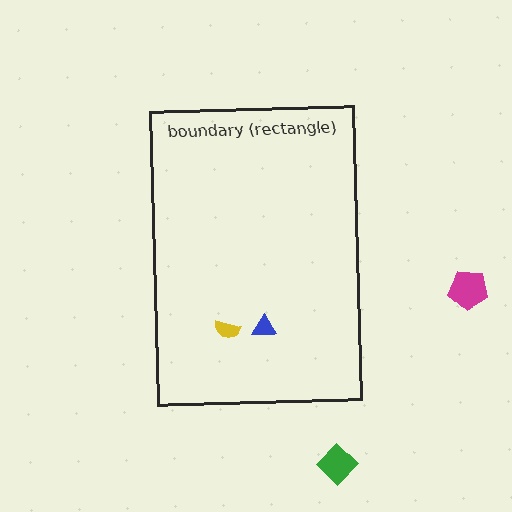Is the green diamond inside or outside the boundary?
Outside.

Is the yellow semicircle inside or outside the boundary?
Inside.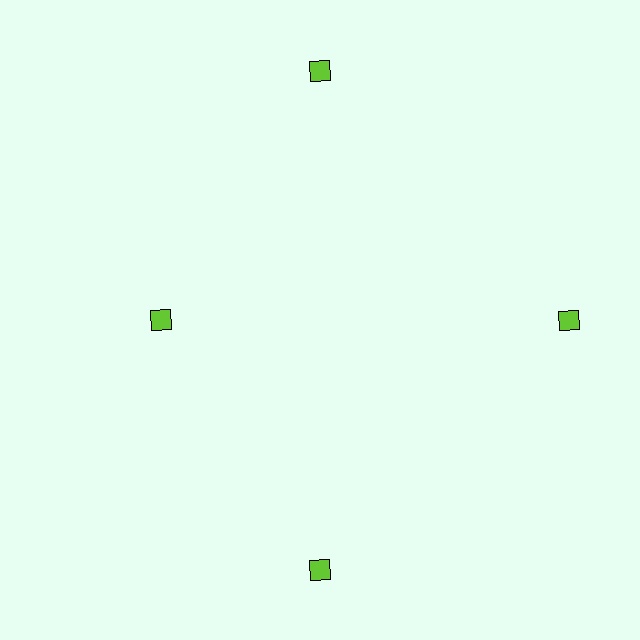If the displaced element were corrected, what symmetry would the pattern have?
It would have 4-fold rotational symmetry — the pattern would map onto itself every 90 degrees.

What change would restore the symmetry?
The symmetry would be restored by moving it outward, back onto the ring so that all 4 diamonds sit at equal angles and equal distance from the center.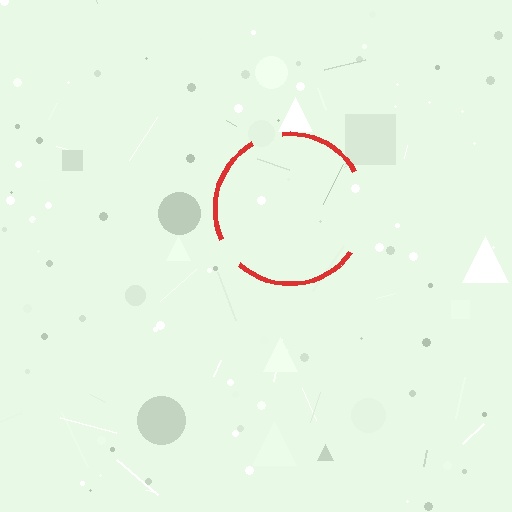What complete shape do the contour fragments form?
The contour fragments form a circle.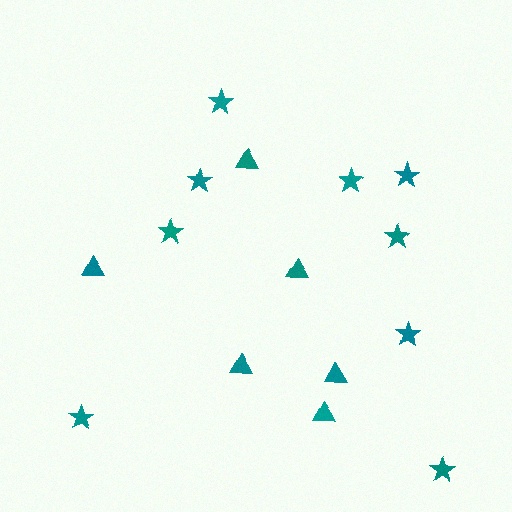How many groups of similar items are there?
There are 2 groups: one group of stars (9) and one group of triangles (6).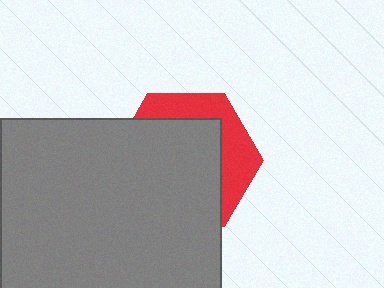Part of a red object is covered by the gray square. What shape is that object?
It is a hexagon.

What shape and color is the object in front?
The object in front is a gray square.